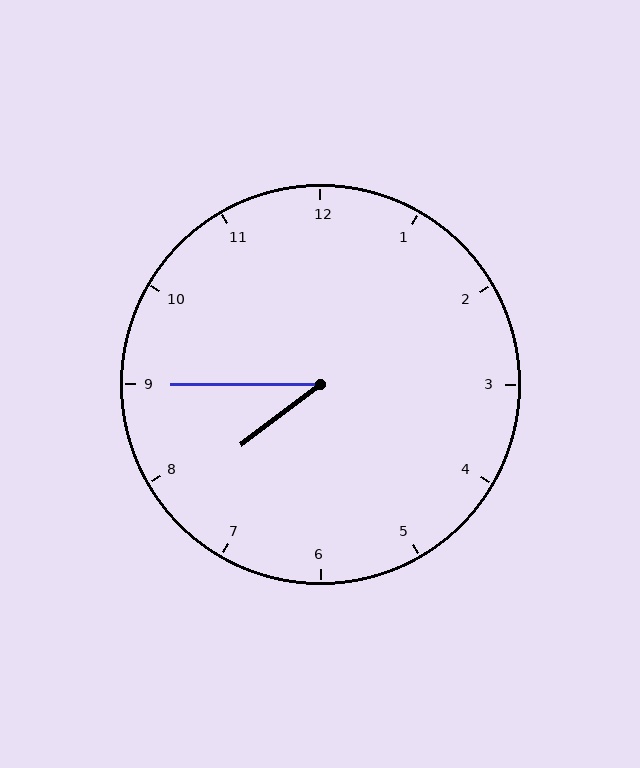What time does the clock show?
7:45.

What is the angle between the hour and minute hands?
Approximately 38 degrees.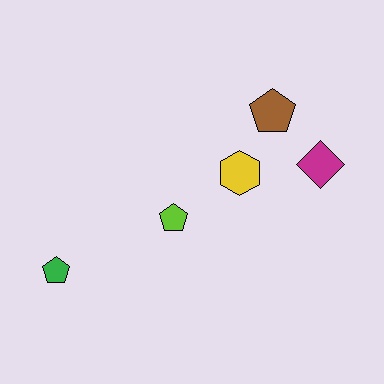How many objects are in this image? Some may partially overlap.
There are 5 objects.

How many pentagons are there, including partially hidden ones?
There are 3 pentagons.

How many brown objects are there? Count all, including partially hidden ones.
There is 1 brown object.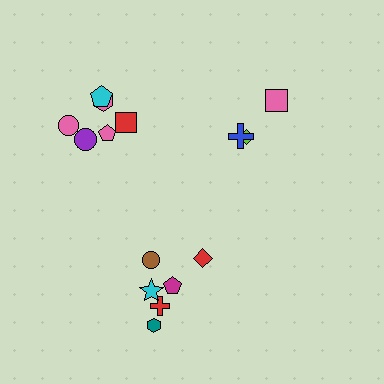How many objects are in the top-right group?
There are 3 objects.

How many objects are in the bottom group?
There are 6 objects.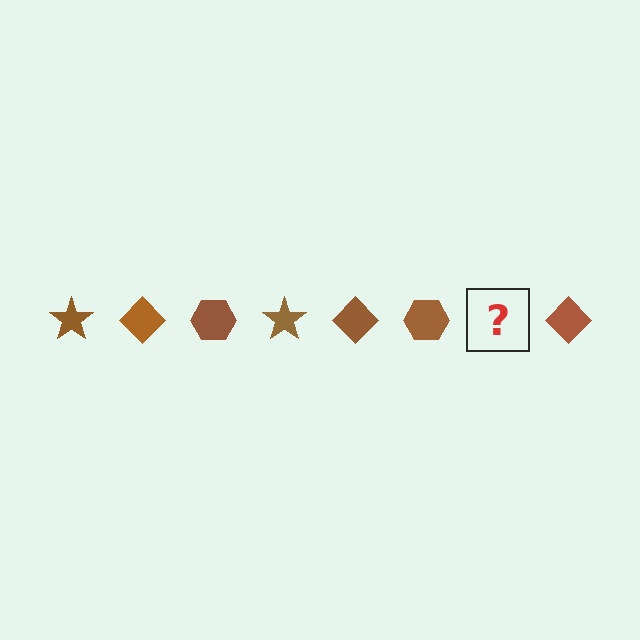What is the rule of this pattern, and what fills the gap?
The rule is that the pattern cycles through star, diamond, hexagon shapes in brown. The gap should be filled with a brown star.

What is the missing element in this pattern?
The missing element is a brown star.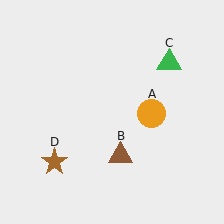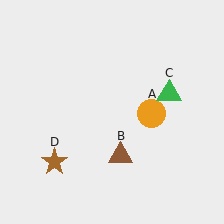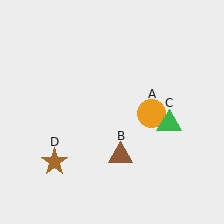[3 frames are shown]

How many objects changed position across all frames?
1 object changed position: green triangle (object C).